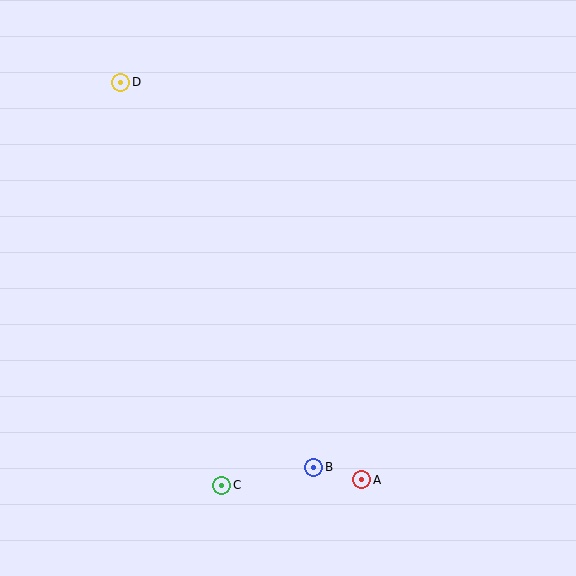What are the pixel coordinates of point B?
Point B is at (314, 467).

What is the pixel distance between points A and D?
The distance between A and D is 465 pixels.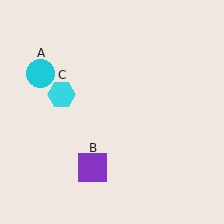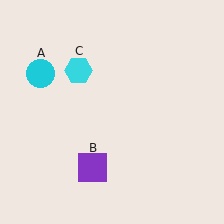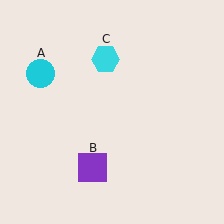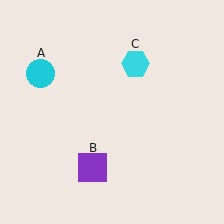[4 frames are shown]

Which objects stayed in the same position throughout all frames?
Cyan circle (object A) and purple square (object B) remained stationary.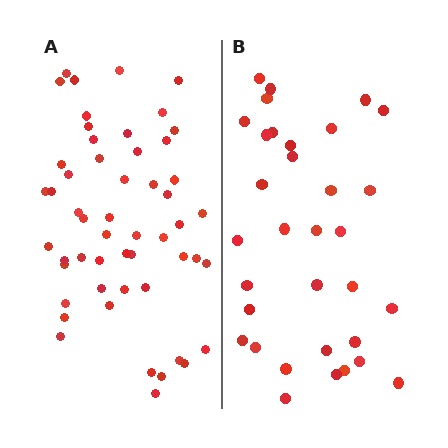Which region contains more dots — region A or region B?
Region A (the left region) has more dots.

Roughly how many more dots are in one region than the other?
Region A has approximately 20 more dots than region B.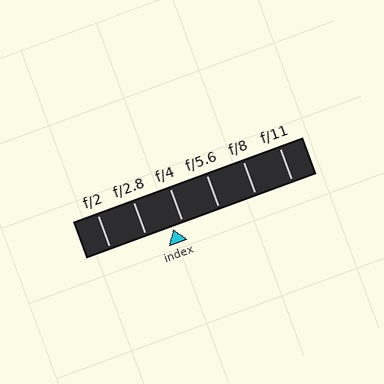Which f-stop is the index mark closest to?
The index mark is closest to f/4.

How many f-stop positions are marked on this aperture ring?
There are 6 f-stop positions marked.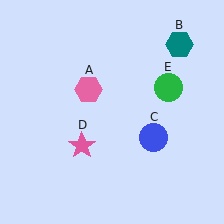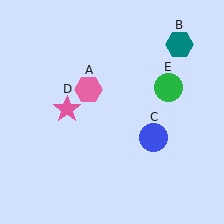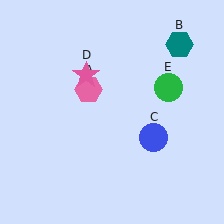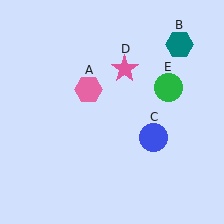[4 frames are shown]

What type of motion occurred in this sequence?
The pink star (object D) rotated clockwise around the center of the scene.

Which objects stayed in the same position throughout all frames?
Pink hexagon (object A) and teal hexagon (object B) and blue circle (object C) and green circle (object E) remained stationary.